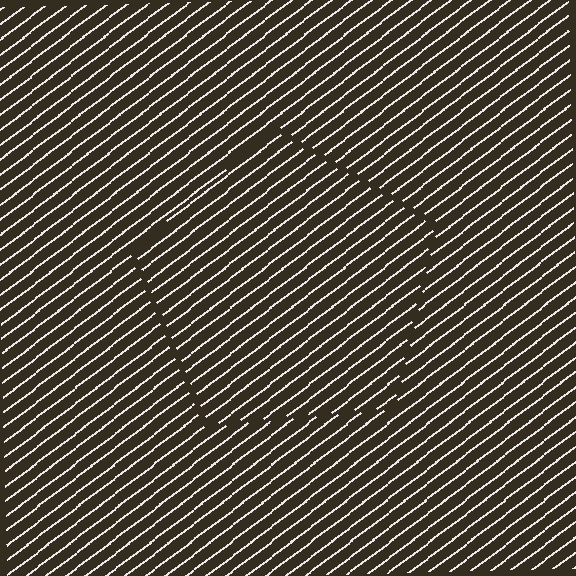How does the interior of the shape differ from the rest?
The interior of the shape contains the same grating, shifted by half a period — the contour is defined by the phase discontinuity where line-ends from the inner and outer gratings abut.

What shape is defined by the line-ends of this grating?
An illusory pentagon. The interior of the shape contains the same grating, shifted by half a period — the contour is defined by the phase discontinuity where line-ends from the inner and outer gratings abut.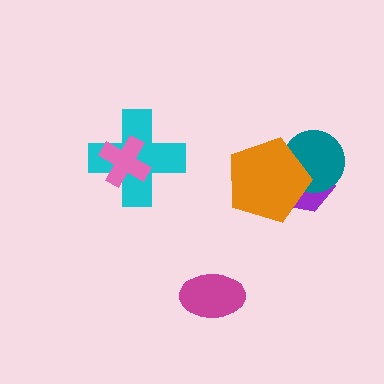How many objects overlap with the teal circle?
2 objects overlap with the teal circle.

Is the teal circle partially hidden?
Yes, it is partially covered by another shape.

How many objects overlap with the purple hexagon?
2 objects overlap with the purple hexagon.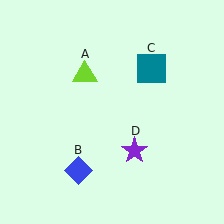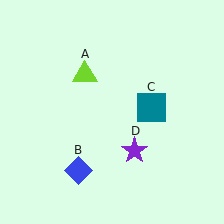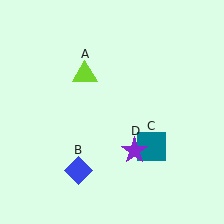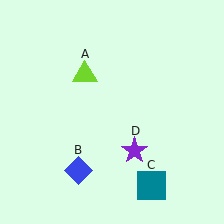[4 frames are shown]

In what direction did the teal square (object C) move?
The teal square (object C) moved down.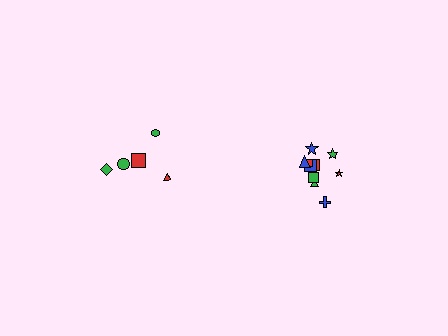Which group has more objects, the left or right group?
The right group.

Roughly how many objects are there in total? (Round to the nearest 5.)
Roughly 15 objects in total.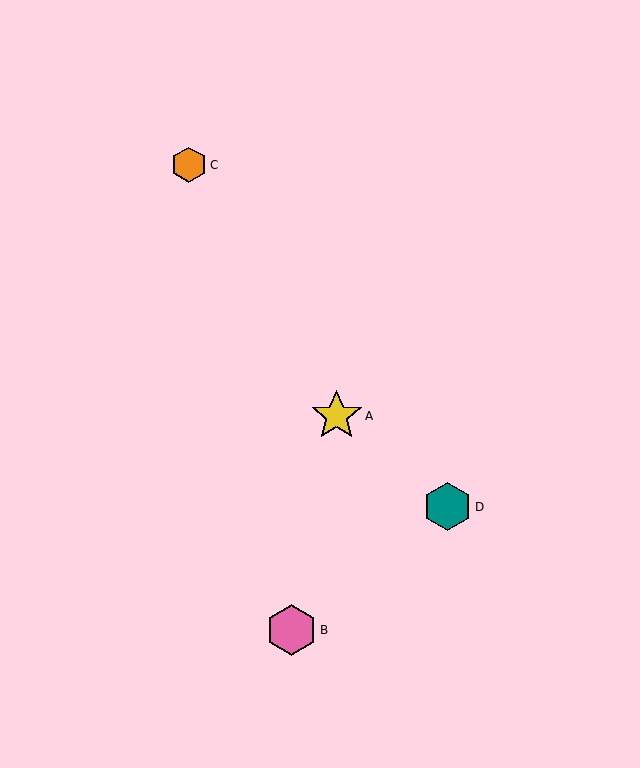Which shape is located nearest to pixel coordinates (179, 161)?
The orange hexagon (labeled C) at (189, 165) is nearest to that location.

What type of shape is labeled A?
Shape A is a yellow star.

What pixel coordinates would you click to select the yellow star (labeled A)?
Click at (337, 416) to select the yellow star A.